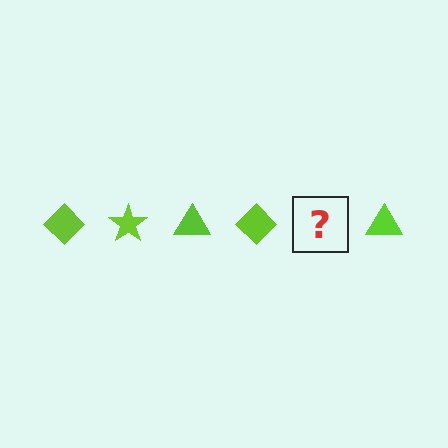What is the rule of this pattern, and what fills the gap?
The rule is that the pattern cycles through diamond, star, triangle shapes in lime. The gap should be filled with a lime star.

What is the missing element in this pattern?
The missing element is a lime star.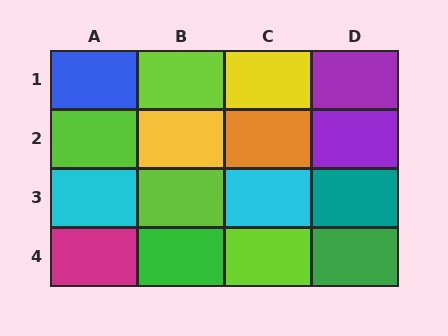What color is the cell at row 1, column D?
Purple.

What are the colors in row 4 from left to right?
Magenta, green, lime, green.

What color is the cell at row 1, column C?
Yellow.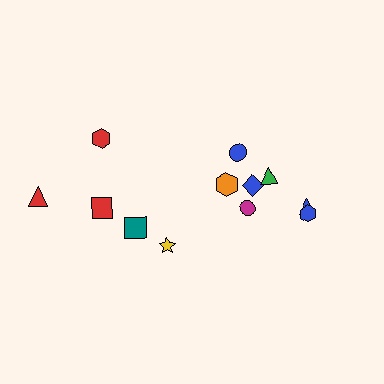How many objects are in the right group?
There are 7 objects.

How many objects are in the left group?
There are 5 objects.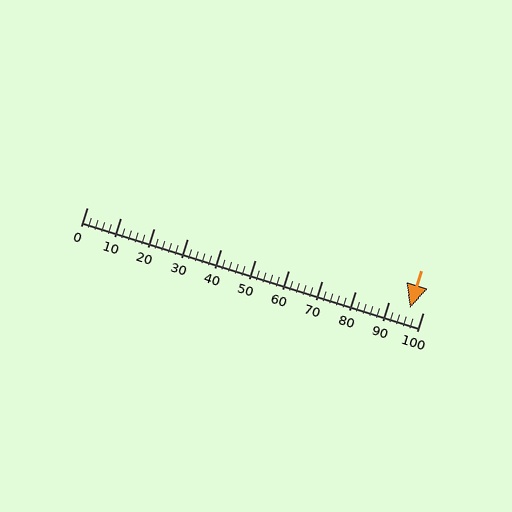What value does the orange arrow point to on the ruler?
The orange arrow points to approximately 96.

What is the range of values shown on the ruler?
The ruler shows values from 0 to 100.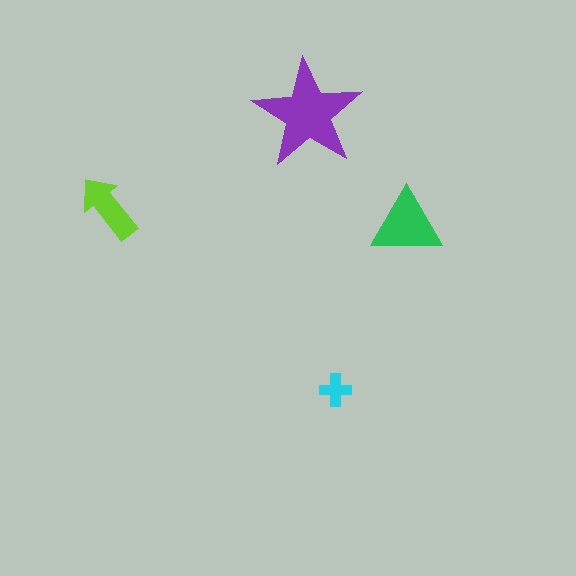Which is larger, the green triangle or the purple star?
The purple star.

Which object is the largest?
The purple star.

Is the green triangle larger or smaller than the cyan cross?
Larger.